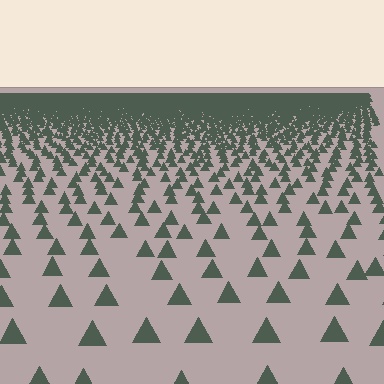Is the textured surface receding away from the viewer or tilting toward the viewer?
The surface is receding away from the viewer. Texture elements get smaller and denser toward the top.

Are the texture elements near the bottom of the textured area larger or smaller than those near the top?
Larger. Near the bottom, elements are closer to the viewer and appear at a bigger on-screen size.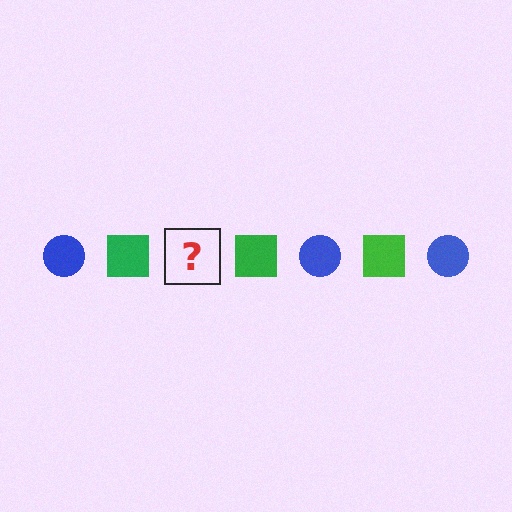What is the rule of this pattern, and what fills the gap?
The rule is that the pattern alternates between blue circle and green square. The gap should be filled with a blue circle.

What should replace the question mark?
The question mark should be replaced with a blue circle.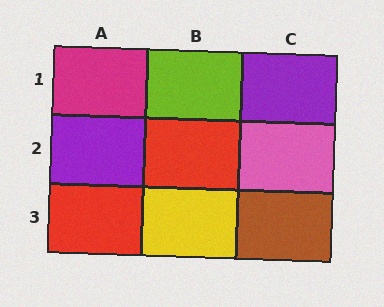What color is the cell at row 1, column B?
Lime.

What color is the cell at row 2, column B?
Red.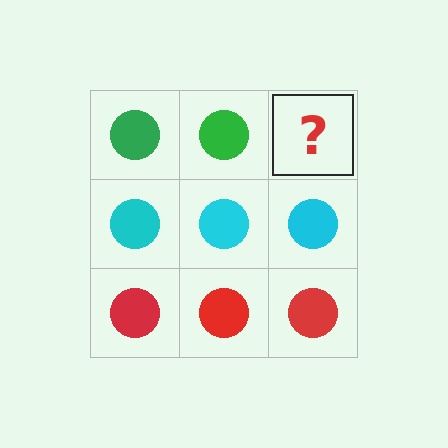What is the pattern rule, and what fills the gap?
The rule is that each row has a consistent color. The gap should be filled with a green circle.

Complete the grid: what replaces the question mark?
The question mark should be replaced with a green circle.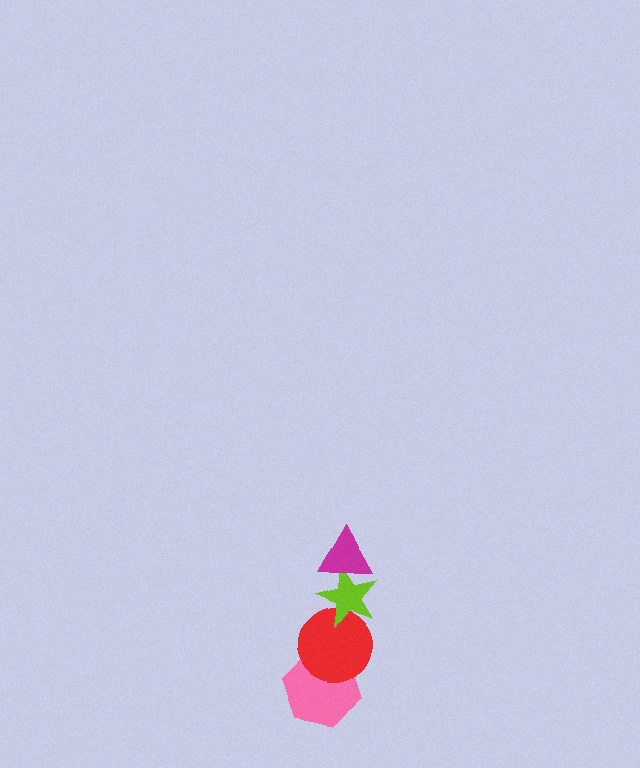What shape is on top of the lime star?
The magenta triangle is on top of the lime star.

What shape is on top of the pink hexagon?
The red circle is on top of the pink hexagon.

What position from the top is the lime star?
The lime star is 2nd from the top.